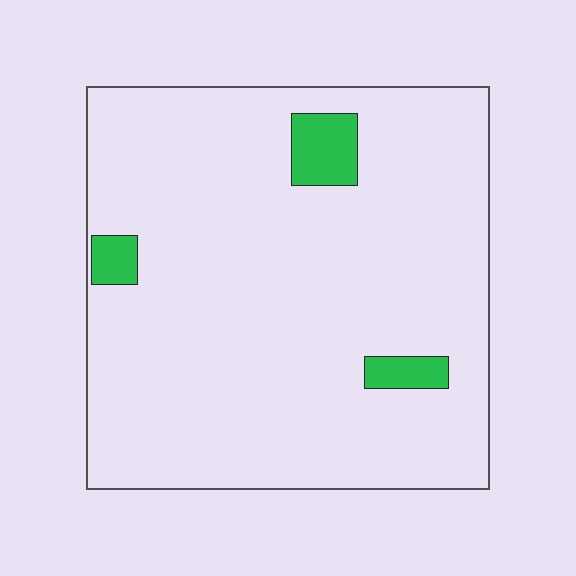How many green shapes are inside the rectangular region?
3.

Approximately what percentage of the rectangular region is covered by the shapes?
Approximately 5%.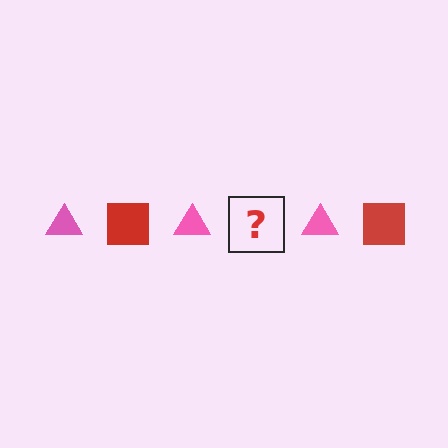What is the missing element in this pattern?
The missing element is a red square.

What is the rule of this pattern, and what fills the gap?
The rule is that the pattern alternates between pink triangle and red square. The gap should be filled with a red square.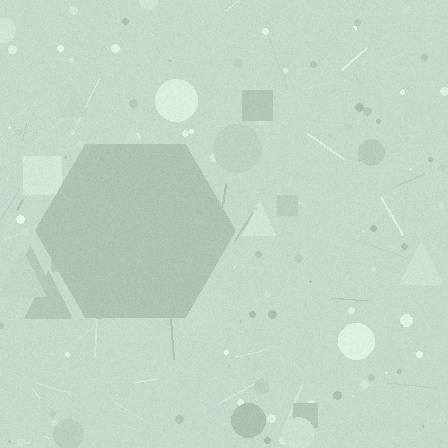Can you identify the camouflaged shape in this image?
The camouflaged shape is a hexagon.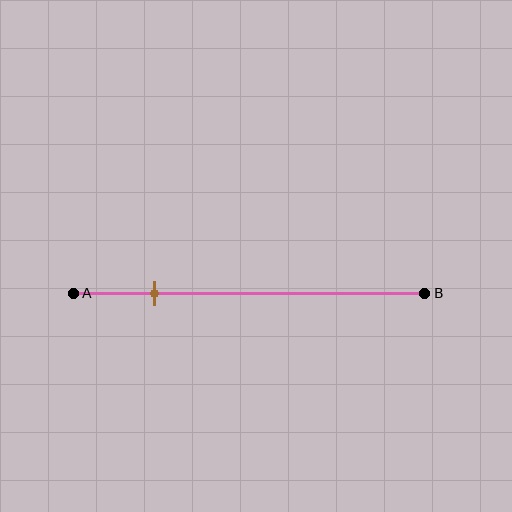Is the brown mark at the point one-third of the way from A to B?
No, the mark is at about 25% from A, not at the 33% one-third point.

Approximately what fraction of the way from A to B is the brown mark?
The brown mark is approximately 25% of the way from A to B.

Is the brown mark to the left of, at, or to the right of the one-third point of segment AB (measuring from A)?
The brown mark is to the left of the one-third point of segment AB.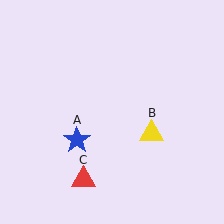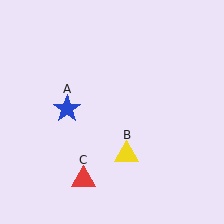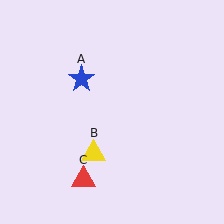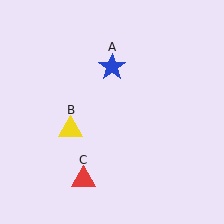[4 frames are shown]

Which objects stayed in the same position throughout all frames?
Red triangle (object C) remained stationary.